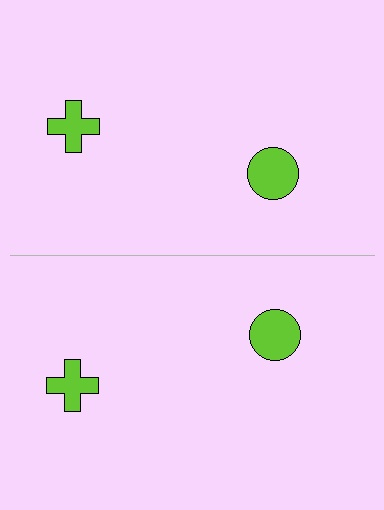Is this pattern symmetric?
Yes, this pattern has bilateral (reflection) symmetry.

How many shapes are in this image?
There are 4 shapes in this image.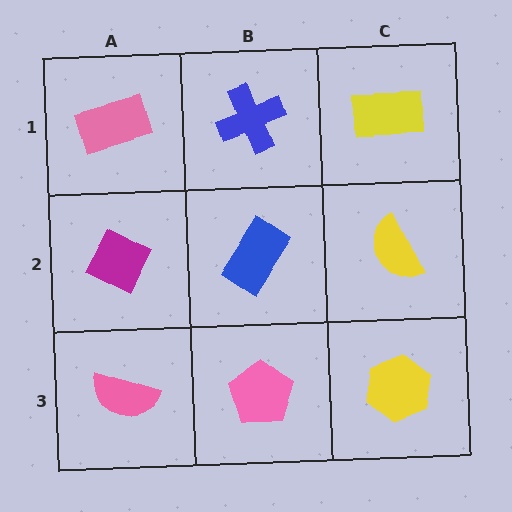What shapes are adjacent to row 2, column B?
A blue cross (row 1, column B), a pink pentagon (row 3, column B), a magenta diamond (row 2, column A), a yellow semicircle (row 2, column C).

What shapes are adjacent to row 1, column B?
A blue rectangle (row 2, column B), a pink rectangle (row 1, column A), a yellow rectangle (row 1, column C).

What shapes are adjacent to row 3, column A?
A magenta diamond (row 2, column A), a pink pentagon (row 3, column B).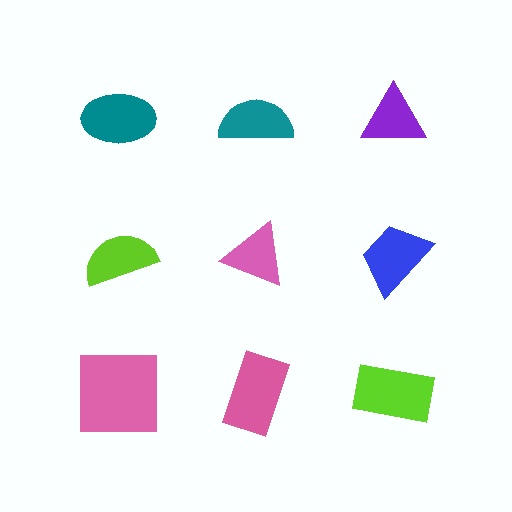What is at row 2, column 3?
A blue trapezoid.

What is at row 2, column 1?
A lime semicircle.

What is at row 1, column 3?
A purple triangle.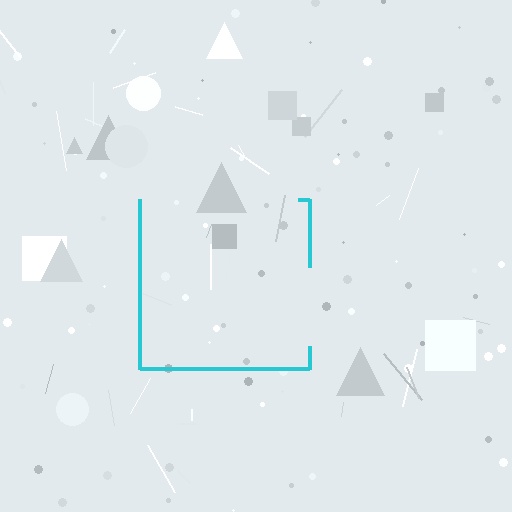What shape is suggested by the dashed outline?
The dashed outline suggests a square.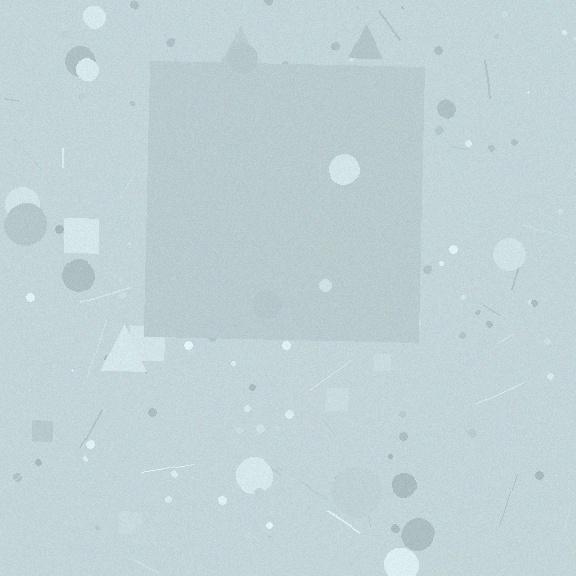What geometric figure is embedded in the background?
A square is embedded in the background.